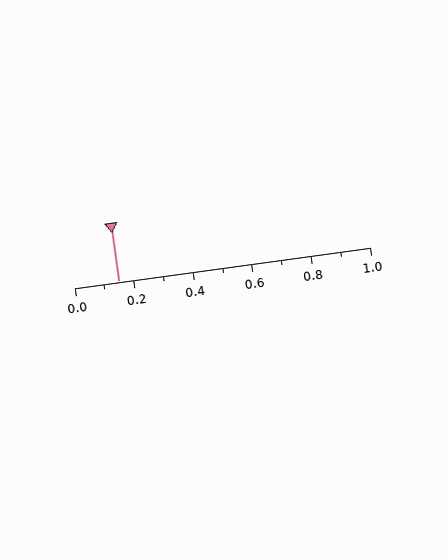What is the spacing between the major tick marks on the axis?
The major ticks are spaced 0.2 apart.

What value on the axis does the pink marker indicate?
The marker indicates approximately 0.15.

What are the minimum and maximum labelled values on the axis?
The axis runs from 0.0 to 1.0.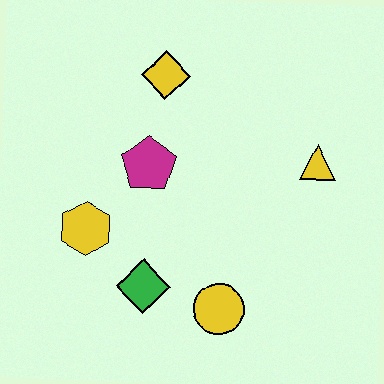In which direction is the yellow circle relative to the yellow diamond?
The yellow circle is below the yellow diamond.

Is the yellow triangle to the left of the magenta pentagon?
No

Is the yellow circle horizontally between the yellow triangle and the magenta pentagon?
Yes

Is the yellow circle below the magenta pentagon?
Yes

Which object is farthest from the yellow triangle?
The yellow hexagon is farthest from the yellow triangle.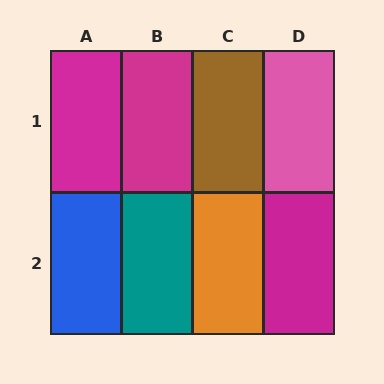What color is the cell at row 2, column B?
Teal.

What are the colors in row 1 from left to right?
Magenta, magenta, brown, pink.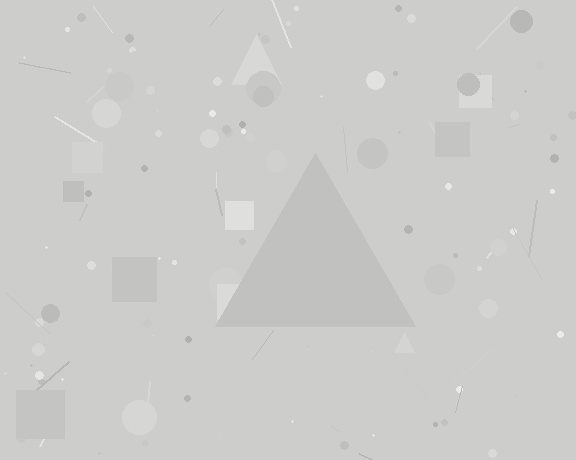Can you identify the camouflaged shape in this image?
The camouflaged shape is a triangle.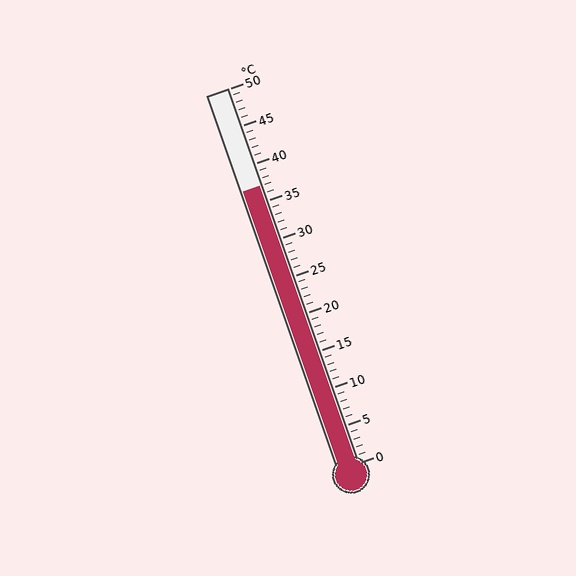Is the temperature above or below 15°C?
The temperature is above 15°C.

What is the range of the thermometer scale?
The thermometer scale ranges from 0°C to 50°C.